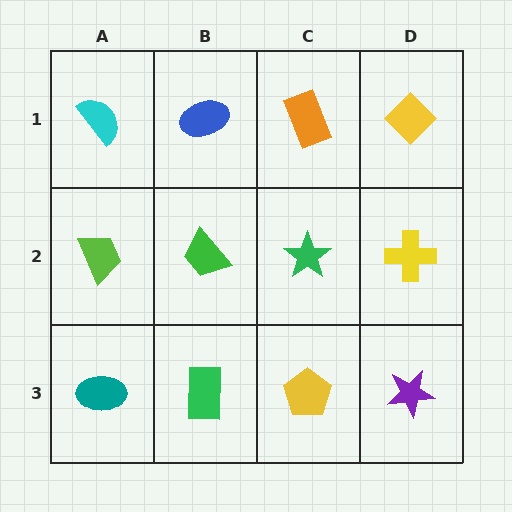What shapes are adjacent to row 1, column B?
A green trapezoid (row 2, column B), a cyan semicircle (row 1, column A), an orange rectangle (row 1, column C).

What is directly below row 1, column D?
A yellow cross.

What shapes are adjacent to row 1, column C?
A green star (row 2, column C), a blue ellipse (row 1, column B), a yellow diamond (row 1, column D).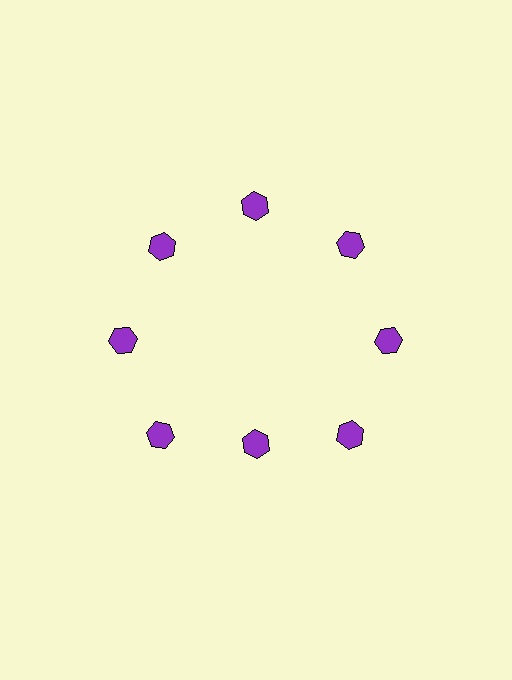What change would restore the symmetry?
The symmetry would be restored by moving it outward, back onto the ring so that all 8 hexagons sit at equal angles and equal distance from the center.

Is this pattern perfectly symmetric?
No. The 8 purple hexagons are arranged in a ring, but one element near the 6 o'clock position is pulled inward toward the center, breaking the 8-fold rotational symmetry.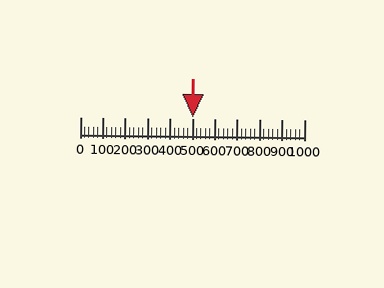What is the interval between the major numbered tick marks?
The major tick marks are spaced 100 units apart.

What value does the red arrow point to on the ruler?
The red arrow points to approximately 500.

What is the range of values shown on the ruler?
The ruler shows values from 0 to 1000.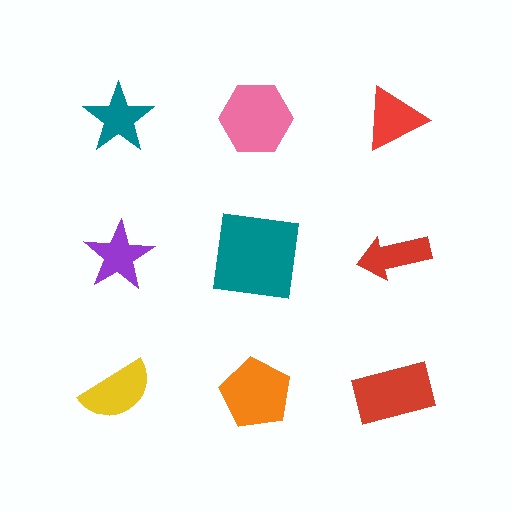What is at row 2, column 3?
A red arrow.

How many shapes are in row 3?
3 shapes.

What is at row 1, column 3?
A red triangle.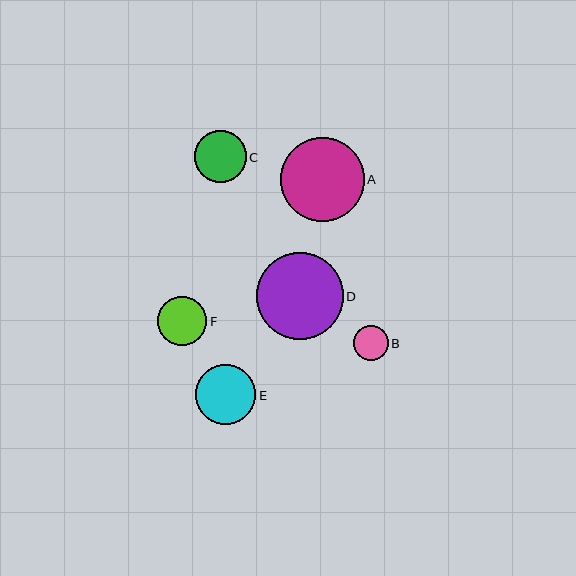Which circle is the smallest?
Circle B is the smallest with a size of approximately 35 pixels.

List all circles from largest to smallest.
From largest to smallest: D, A, E, C, F, B.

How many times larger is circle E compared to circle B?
Circle E is approximately 1.7 times the size of circle B.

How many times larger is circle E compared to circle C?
Circle E is approximately 1.2 times the size of circle C.